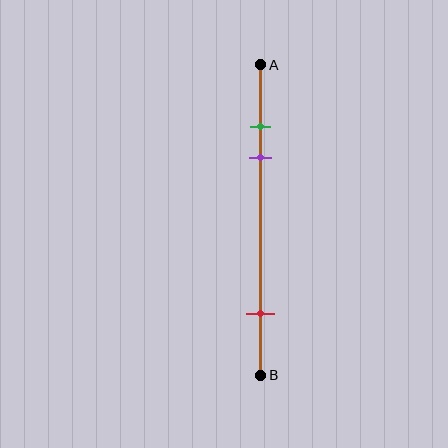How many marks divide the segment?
There are 3 marks dividing the segment.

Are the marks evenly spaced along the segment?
No, the marks are not evenly spaced.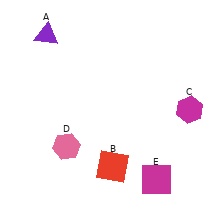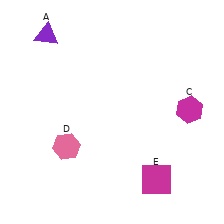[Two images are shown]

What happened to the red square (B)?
The red square (B) was removed in Image 2. It was in the bottom-right area of Image 1.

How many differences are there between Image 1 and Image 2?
There is 1 difference between the two images.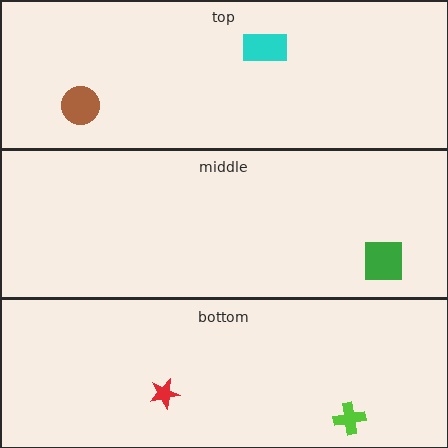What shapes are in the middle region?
The green square.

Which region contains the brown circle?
The top region.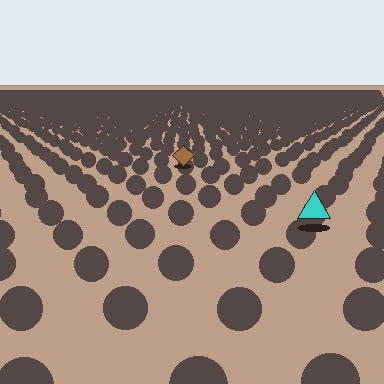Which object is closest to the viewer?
The cyan triangle is closest. The texture marks near it are larger and more spread out.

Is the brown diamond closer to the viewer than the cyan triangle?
No. The cyan triangle is closer — you can tell from the texture gradient: the ground texture is coarser near it.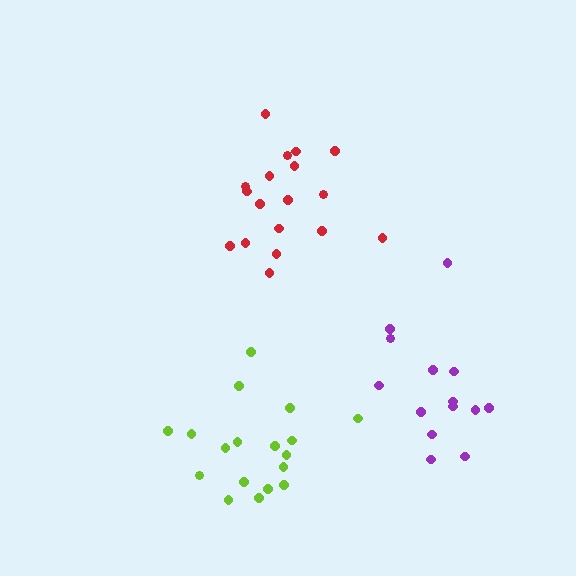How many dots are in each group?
Group 1: 14 dots, Group 2: 18 dots, Group 3: 18 dots (50 total).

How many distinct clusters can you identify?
There are 3 distinct clusters.